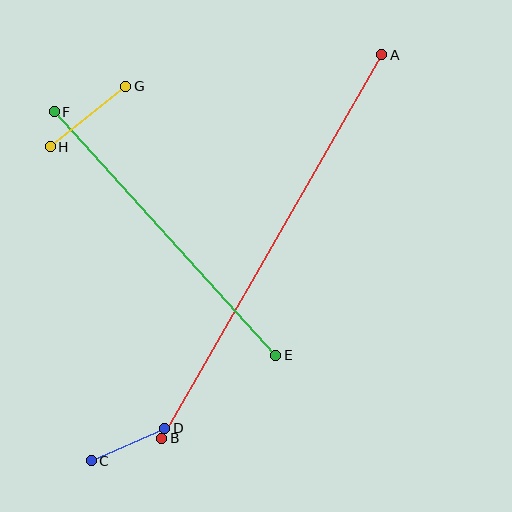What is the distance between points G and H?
The distance is approximately 96 pixels.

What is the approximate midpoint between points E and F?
The midpoint is at approximately (165, 234) pixels.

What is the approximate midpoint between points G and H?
The midpoint is at approximately (88, 117) pixels.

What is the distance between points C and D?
The distance is approximately 80 pixels.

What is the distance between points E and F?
The distance is approximately 329 pixels.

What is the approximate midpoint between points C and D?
The midpoint is at approximately (128, 444) pixels.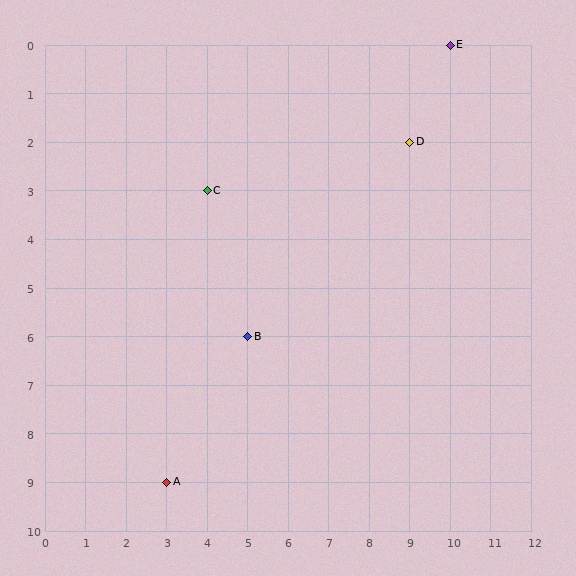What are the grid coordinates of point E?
Point E is at grid coordinates (10, 0).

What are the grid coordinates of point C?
Point C is at grid coordinates (4, 3).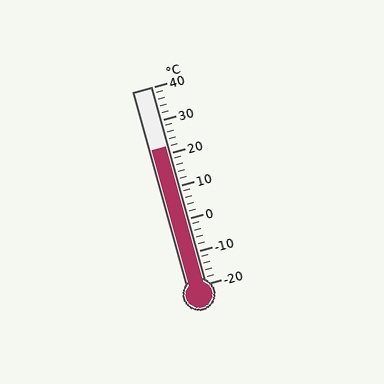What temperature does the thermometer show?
The thermometer shows approximately 22°C.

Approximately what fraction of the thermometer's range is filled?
The thermometer is filled to approximately 70% of its range.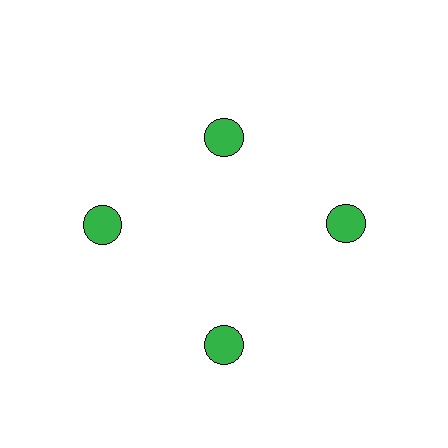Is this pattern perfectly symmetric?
No. The 4 green circles are arranged in a ring, but one element near the 12 o'clock position is pulled inward toward the center, breaking the 4-fold rotational symmetry.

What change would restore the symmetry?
The symmetry would be restored by moving it outward, back onto the ring so that all 4 circles sit at equal angles and equal distance from the center.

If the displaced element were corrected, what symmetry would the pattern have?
It would have 4-fold rotational symmetry — the pattern would map onto itself every 90 degrees.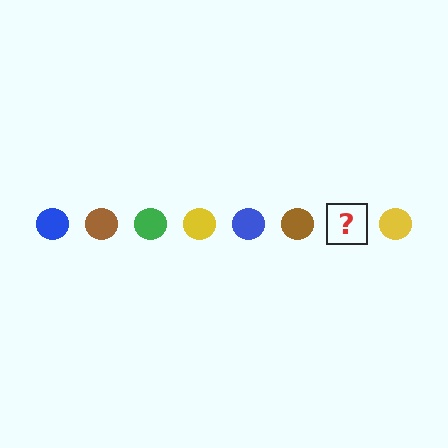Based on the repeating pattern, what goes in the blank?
The blank should be a green circle.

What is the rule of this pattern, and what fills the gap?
The rule is that the pattern cycles through blue, brown, green, yellow circles. The gap should be filled with a green circle.